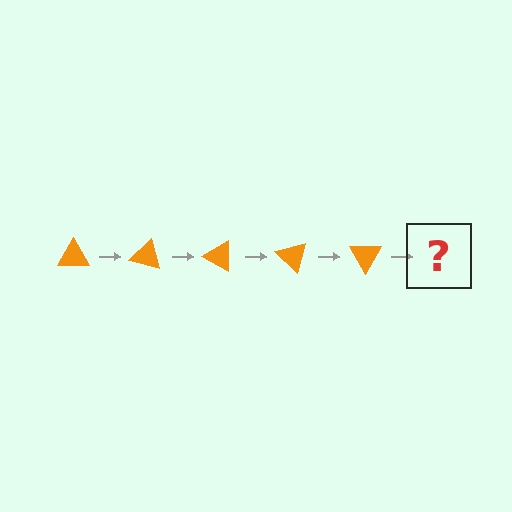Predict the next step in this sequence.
The next step is an orange triangle rotated 75 degrees.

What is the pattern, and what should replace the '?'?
The pattern is that the triangle rotates 15 degrees each step. The '?' should be an orange triangle rotated 75 degrees.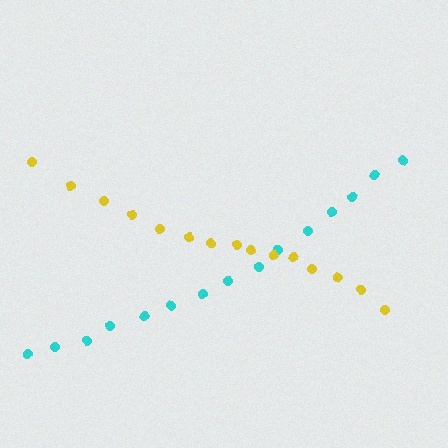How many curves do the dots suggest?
There are 2 distinct paths.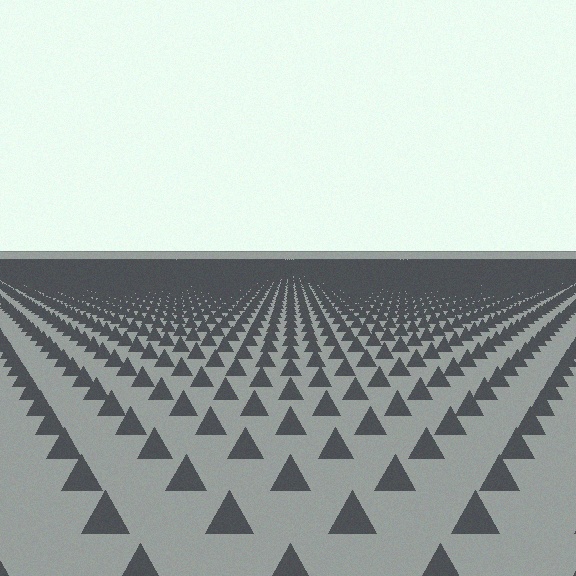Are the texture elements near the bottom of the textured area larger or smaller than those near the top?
Larger. Near the bottom, elements are closer to the viewer and appear at a bigger on-screen size.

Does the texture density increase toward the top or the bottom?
Density increases toward the top.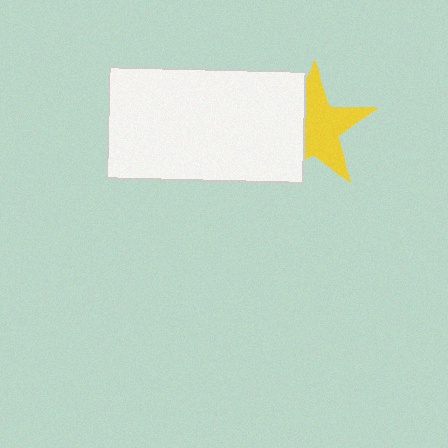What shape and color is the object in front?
The object in front is a white rectangle.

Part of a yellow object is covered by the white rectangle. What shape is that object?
It is a star.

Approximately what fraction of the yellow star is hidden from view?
Roughly 39% of the yellow star is hidden behind the white rectangle.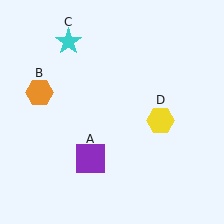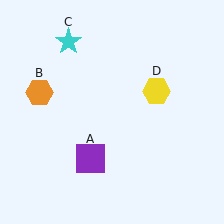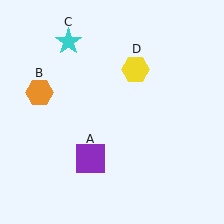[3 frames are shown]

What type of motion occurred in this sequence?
The yellow hexagon (object D) rotated counterclockwise around the center of the scene.